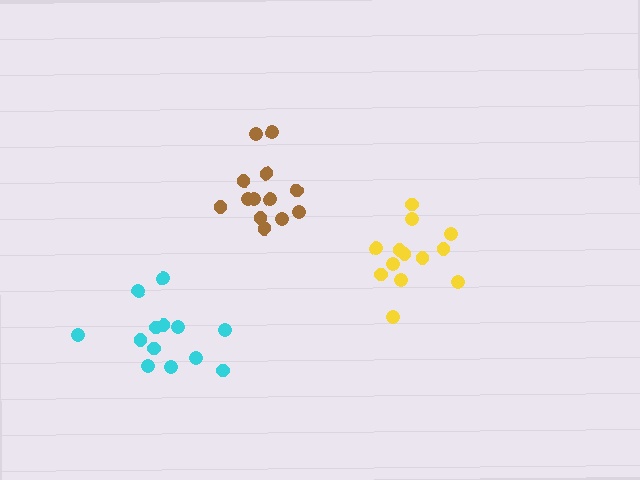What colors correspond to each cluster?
The clusters are colored: brown, cyan, yellow.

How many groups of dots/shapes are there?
There are 3 groups.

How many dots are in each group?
Group 1: 13 dots, Group 2: 13 dots, Group 3: 13 dots (39 total).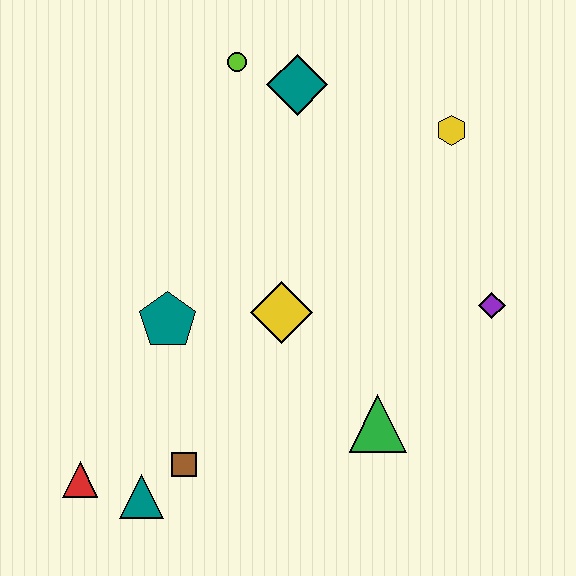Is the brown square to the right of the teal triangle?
Yes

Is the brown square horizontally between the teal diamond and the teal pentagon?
Yes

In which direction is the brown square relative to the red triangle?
The brown square is to the right of the red triangle.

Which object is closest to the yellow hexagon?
The teal diamond is closest to the yellow hexagon.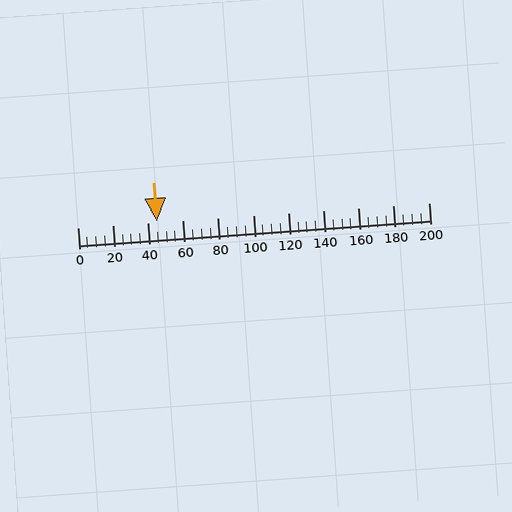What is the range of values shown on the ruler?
The ruler shows values from 0 to 200.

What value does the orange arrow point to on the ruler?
The orange arrow points to approximately 45.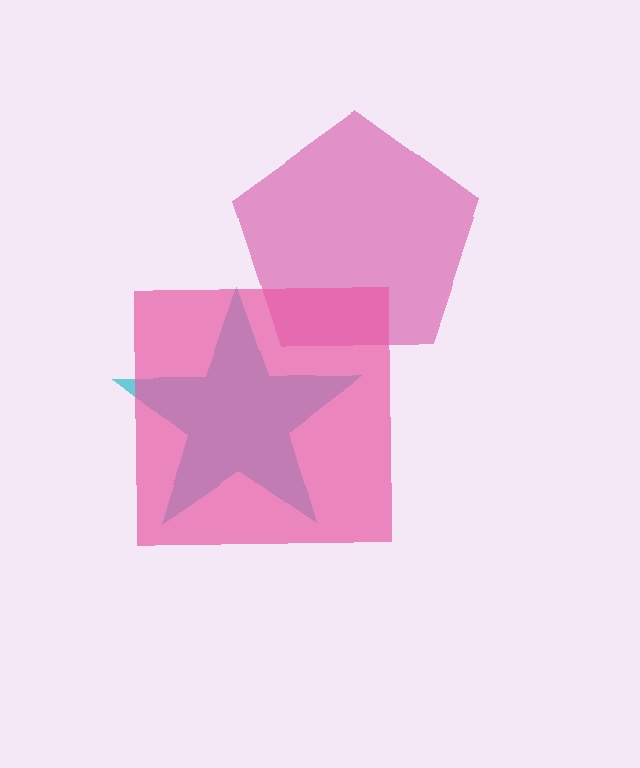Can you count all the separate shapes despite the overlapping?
Yes, there are 3 separate shapes.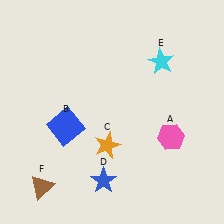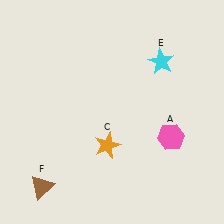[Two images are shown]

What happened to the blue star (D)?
The blue star (D) was removed in Image 2. It was in the bottom-left area of Image 1.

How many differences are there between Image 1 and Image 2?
There are 2 differences between the two images.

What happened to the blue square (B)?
The blue square (B) was removed in Image 2. It was in the bottom-left area of Image 1.